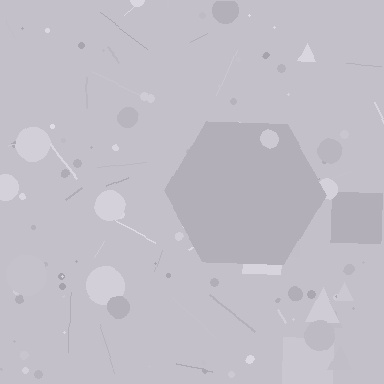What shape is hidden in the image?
A hexagon is hidden in the image.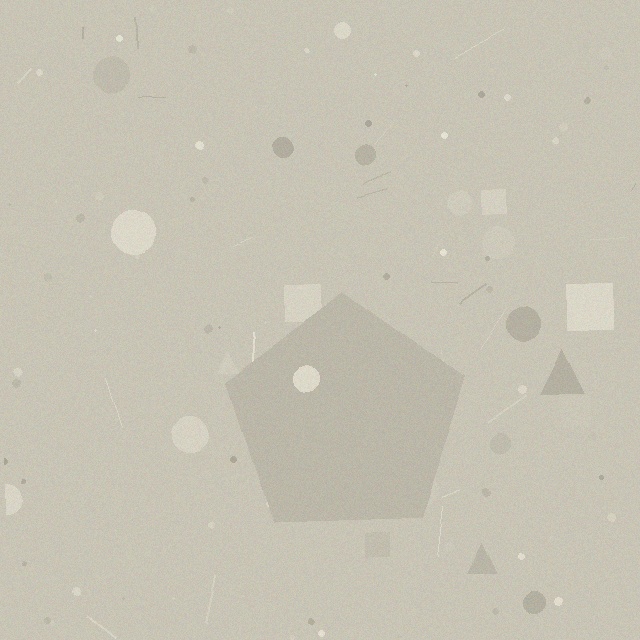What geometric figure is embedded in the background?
A pentagon is embedded in the background.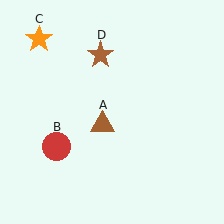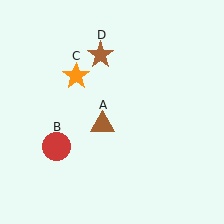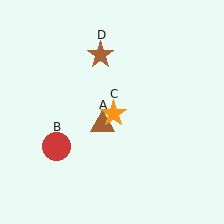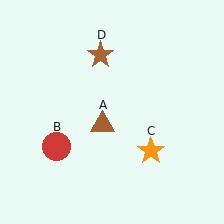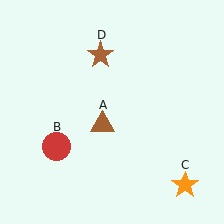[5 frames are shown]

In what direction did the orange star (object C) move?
The orange star (object C) moved down and to the right.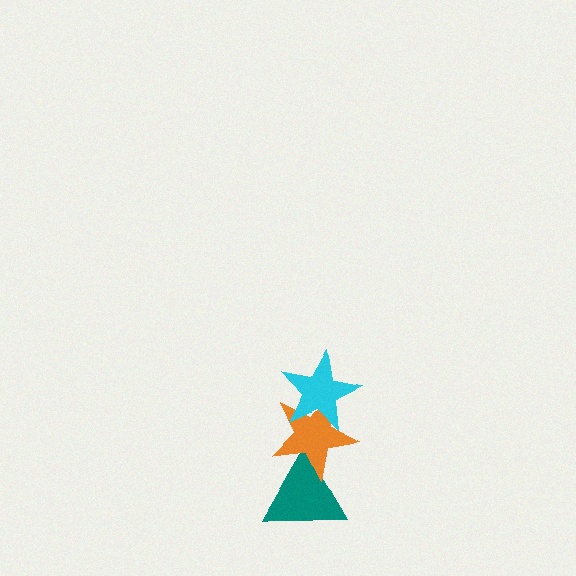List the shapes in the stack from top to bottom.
From top to bottom: the cyan star, the orange star, the teal triangle.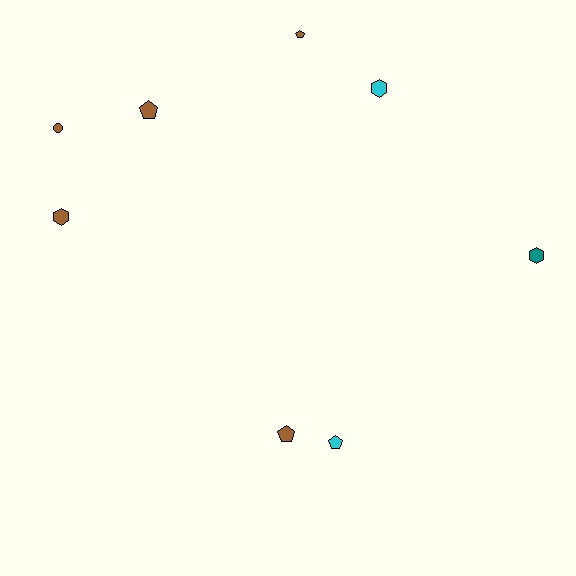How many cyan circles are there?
There are no cyan circles.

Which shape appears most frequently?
Pentagon, with 4 objects.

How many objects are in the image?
There are 8 objects.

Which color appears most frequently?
Brown, with 5 objects.